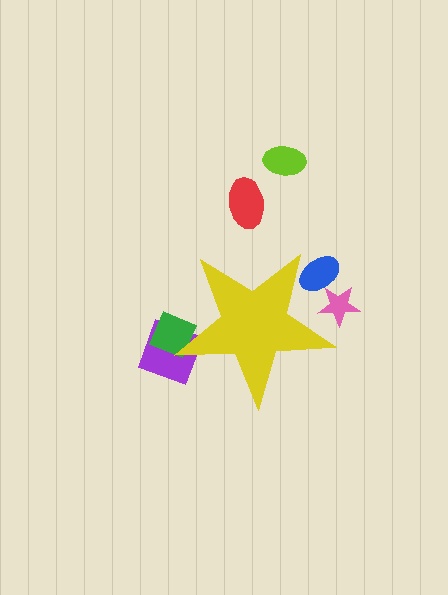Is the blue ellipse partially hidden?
Yes, the blue ellipse is partially hidden behind the yellow star.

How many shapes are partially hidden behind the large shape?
4 shapes are partially hidden.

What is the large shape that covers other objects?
A yellow star.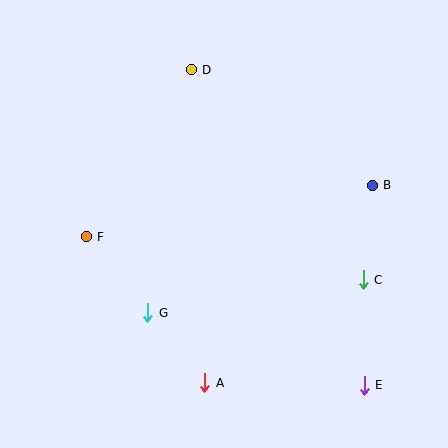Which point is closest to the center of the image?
Point G at (148, 313) is closest to the center.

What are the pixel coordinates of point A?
Point A is at (205, 383).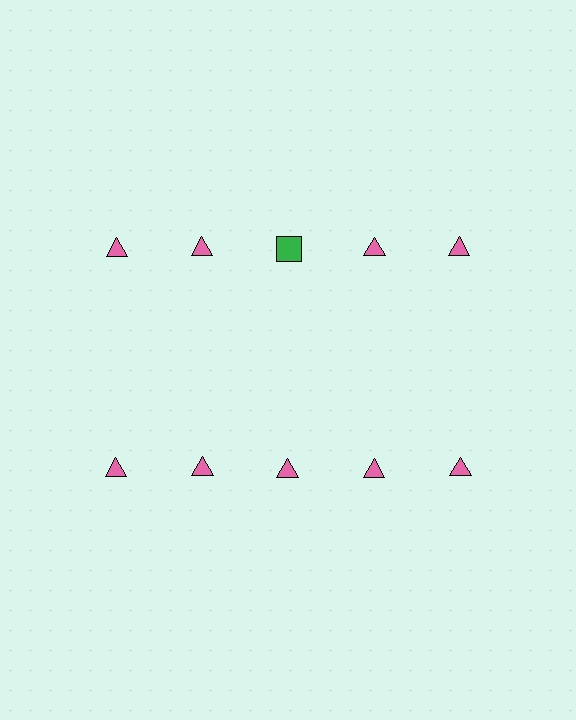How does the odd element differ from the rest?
It differs in both color (green instead of pink) and shape (square instead of triangle).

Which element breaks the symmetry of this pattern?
The green square in the top row, center column breaks the symmetry. All other shapes are pink triangles.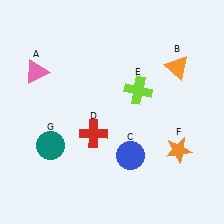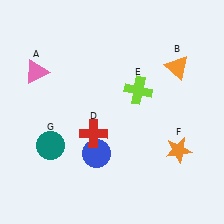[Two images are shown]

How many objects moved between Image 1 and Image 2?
1 object moved between the two images.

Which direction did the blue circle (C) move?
The blue circle (C) moved left.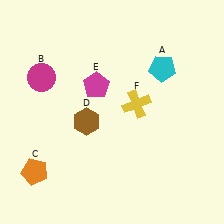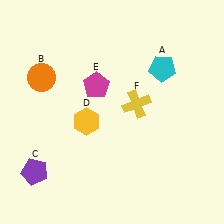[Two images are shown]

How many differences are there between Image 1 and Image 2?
There are 3 differences between the two images.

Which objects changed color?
B changed from magenta to orange. C changed from orange to purple. D changed from brown to yellow.